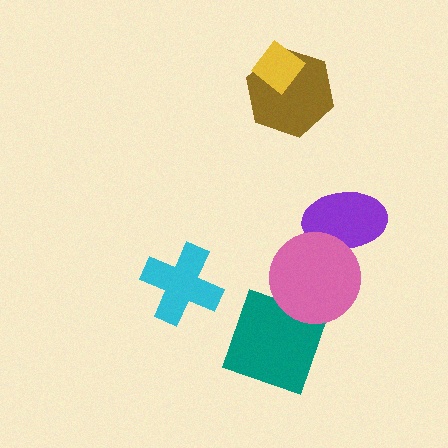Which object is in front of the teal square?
The pink circle is in front of the teal square.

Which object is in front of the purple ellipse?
The pink circle is in front of the purple ellipse.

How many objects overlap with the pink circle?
2 objects overlap with the pink circle.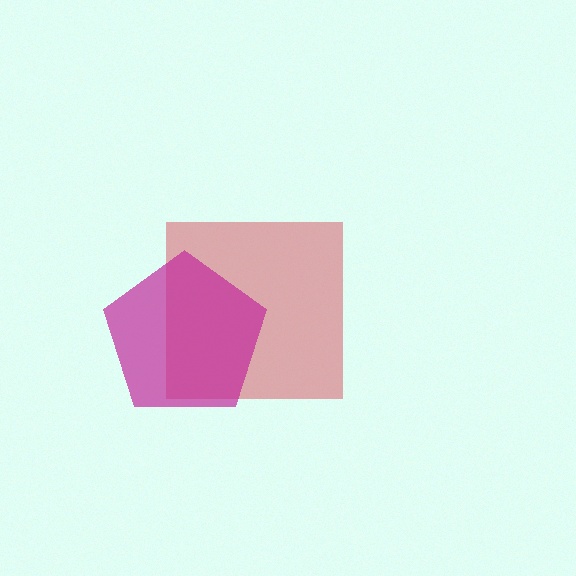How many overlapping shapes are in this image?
There are 2 overlapping shapes in the image.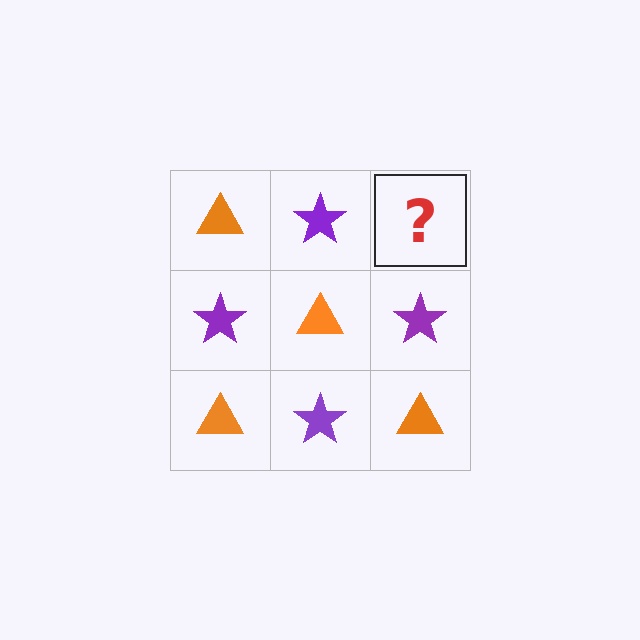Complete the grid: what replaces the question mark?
The question mark should be replaced with an orange triangle.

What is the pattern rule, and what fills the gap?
The rule is that it alternates orange triangle and purple star in a checkerboard pattern. The gap should be filled with an orange triangle.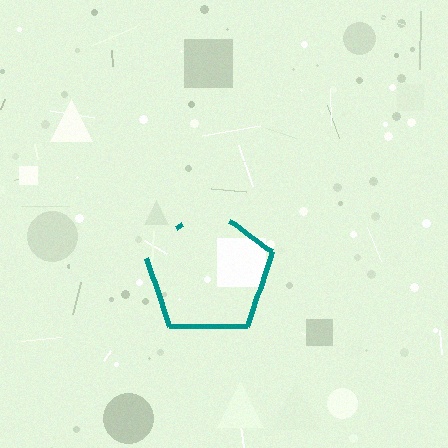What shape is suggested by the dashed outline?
The dashed outline suggests a pentagon.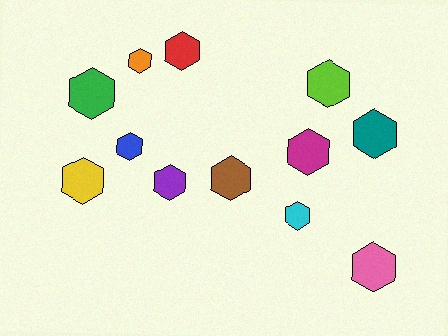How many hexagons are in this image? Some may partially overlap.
There are 12 hexagons.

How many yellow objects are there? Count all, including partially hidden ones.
There is 1 yellow object.